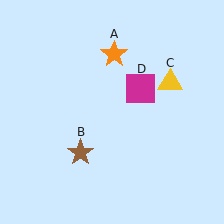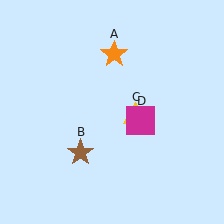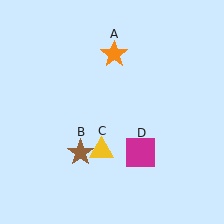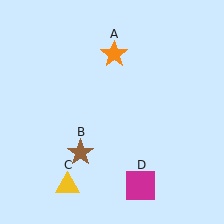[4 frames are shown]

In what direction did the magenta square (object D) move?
The magenta square (object D) moved down.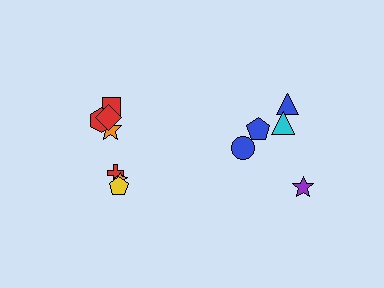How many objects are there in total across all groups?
There are 12 objects.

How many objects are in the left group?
There are 7 objects.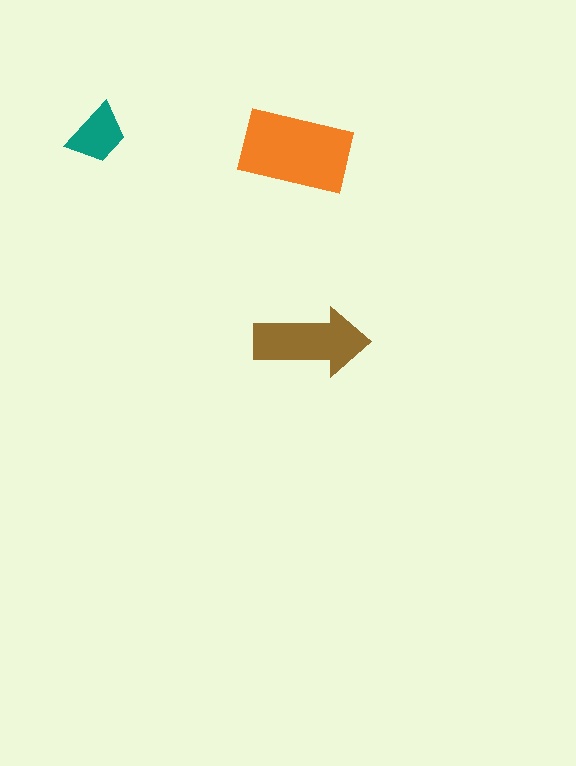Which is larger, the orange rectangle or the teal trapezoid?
The orange rectangle.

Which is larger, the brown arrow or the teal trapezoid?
The brown arrow.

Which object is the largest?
The orange rectangle.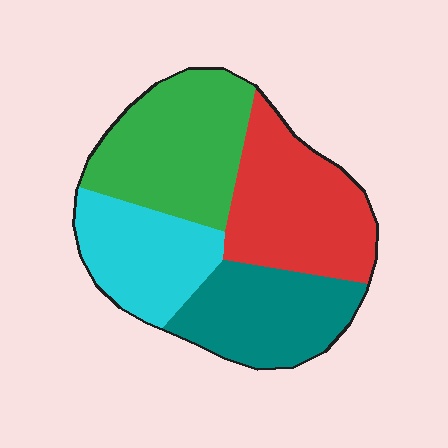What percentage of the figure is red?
Red takes up between a sixth and a third of the figure.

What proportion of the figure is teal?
Teal takes up between a sixth and a third of the figure.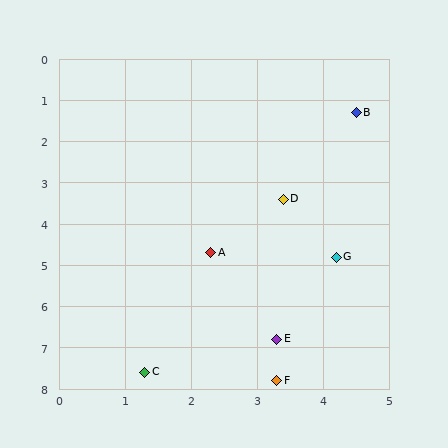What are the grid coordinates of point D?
Point D is at approximately (3.4, 3.4).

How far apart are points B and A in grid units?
Points B and A are about 4.0 grid units apart.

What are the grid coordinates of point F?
Point F is at approximately (3.3, 7.8).